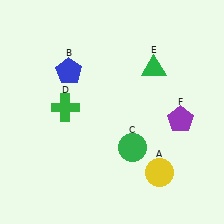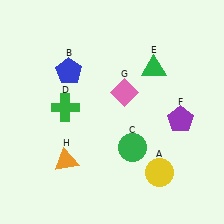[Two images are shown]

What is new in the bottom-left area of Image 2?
An orange triangle (H) was added in the bottom-left area of Image 2.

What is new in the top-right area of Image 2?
A pink diamond (G) was added in the top-right area of Image 2.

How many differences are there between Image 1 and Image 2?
There are 2 differences between the two images.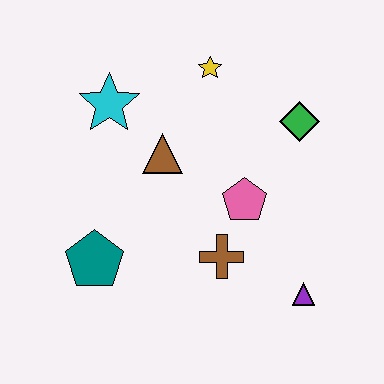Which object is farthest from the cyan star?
The purple triangle is farthest from the cyan star.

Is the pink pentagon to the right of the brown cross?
Yes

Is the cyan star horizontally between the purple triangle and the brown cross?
No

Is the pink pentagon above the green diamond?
No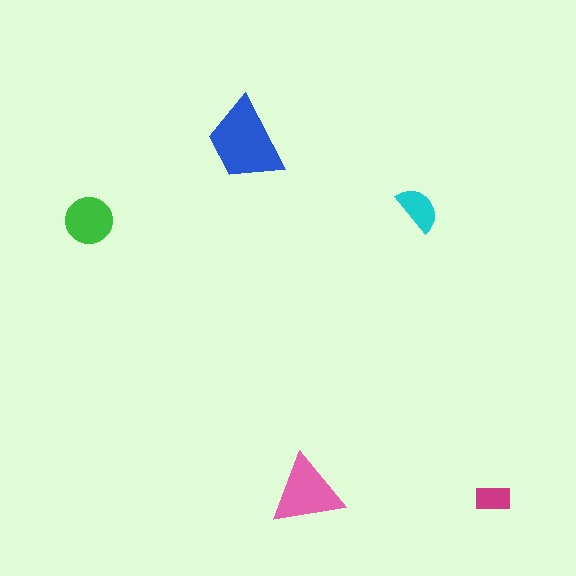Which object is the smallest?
The magenta rectangle.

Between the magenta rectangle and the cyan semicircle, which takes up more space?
The cyan semicircle.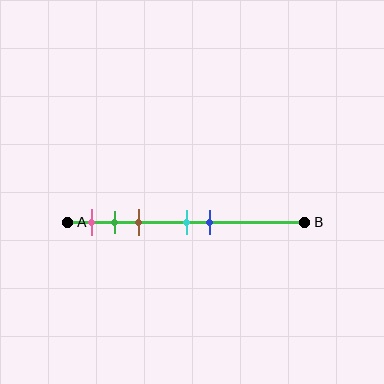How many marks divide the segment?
There are 5 marks dividing the segment.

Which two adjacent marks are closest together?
The green and brown marks are the closest adjacent pair.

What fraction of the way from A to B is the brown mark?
The brown mark is approximately 30% (0.3) of the way from A to B.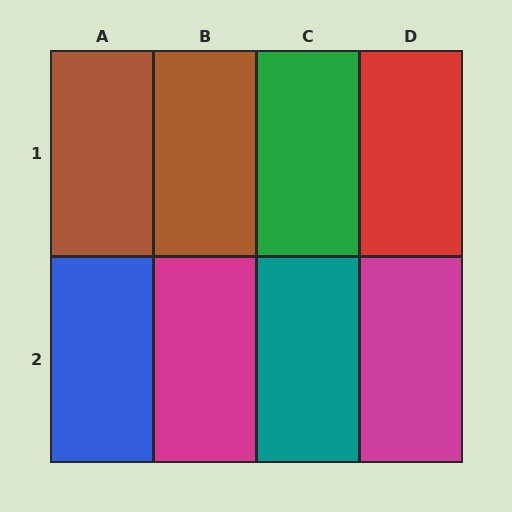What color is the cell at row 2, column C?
Teal.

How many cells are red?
1 cell is red.